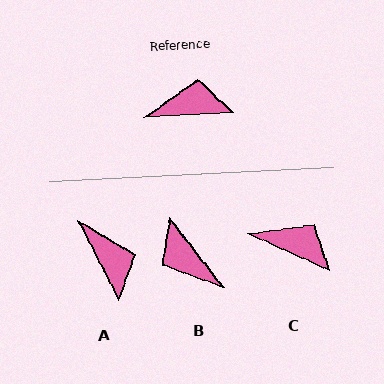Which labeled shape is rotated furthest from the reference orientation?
B, about 124 degrees away.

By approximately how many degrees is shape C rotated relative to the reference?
Approximately 28 degrees clockwise.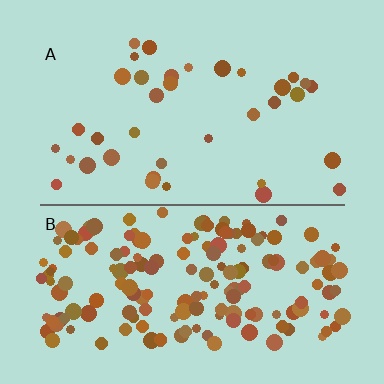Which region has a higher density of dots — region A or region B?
B (the bottom).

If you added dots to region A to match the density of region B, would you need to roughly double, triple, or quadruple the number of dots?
Approximately quadruple.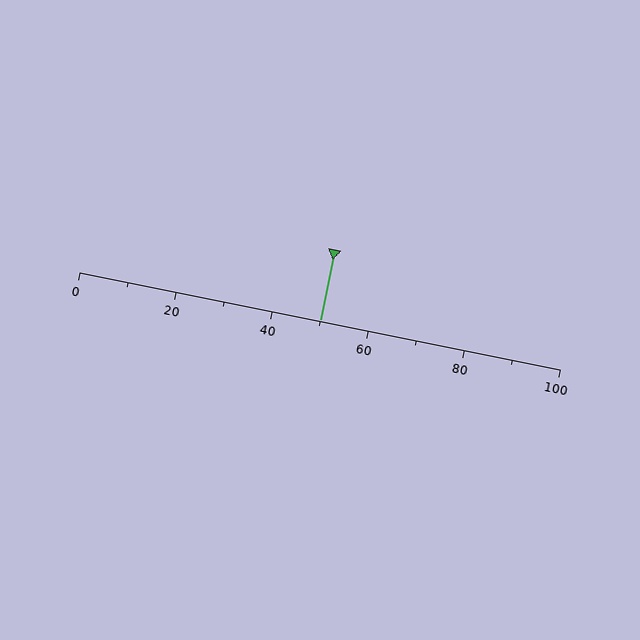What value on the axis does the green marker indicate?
The marker indicates approximately 50.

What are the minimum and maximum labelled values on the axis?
The axis runs from 0 to 100.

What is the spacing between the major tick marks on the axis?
The major ticks are spaced 20 apart.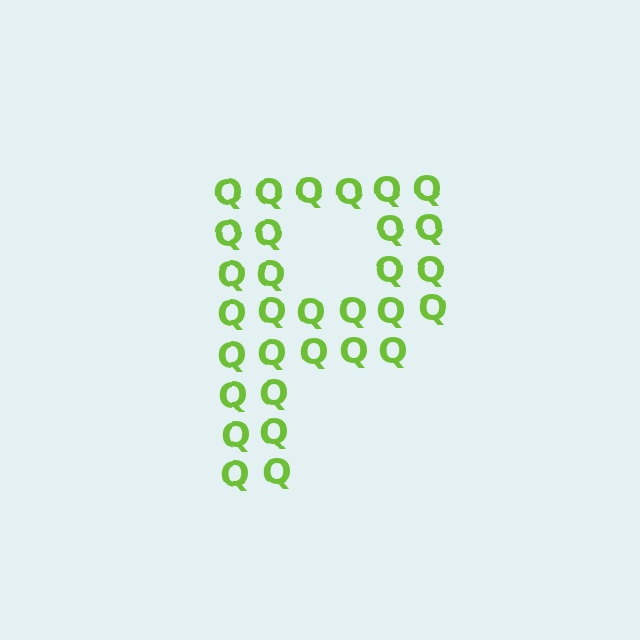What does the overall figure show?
The overall figure shows the letter P.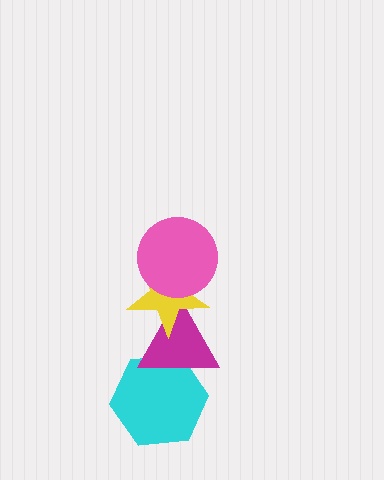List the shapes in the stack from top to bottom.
From top to bottom: the pink circle, the yellow star, the magenta triangle, the cyan hexagon.